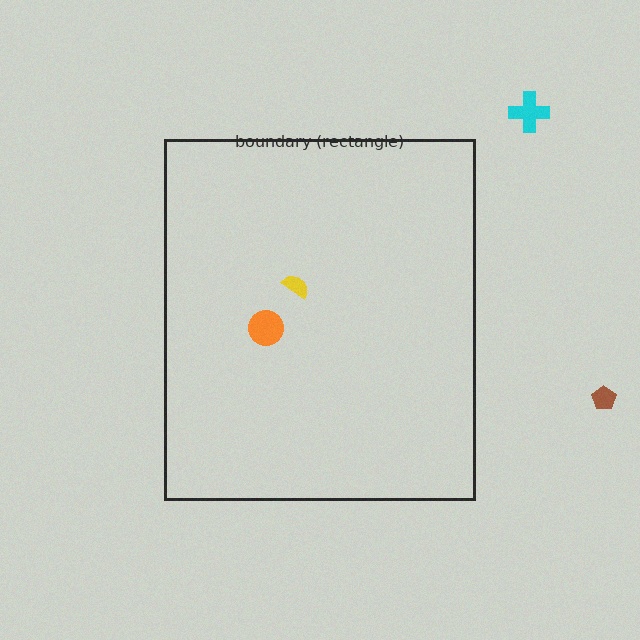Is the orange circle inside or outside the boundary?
Inside.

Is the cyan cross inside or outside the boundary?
Outside.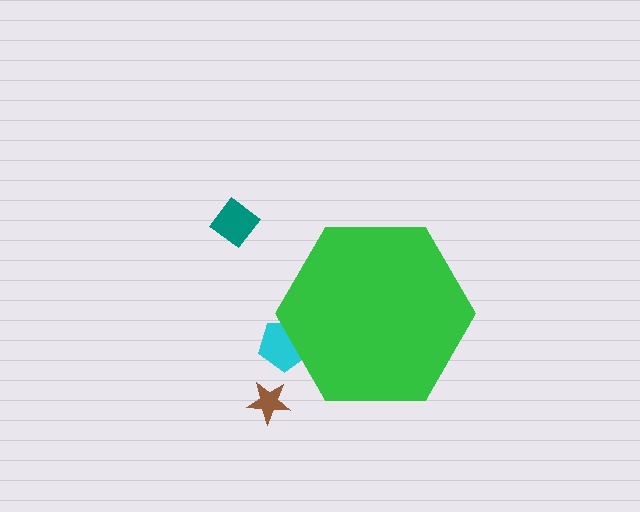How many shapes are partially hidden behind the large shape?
1 shape is partially hidden.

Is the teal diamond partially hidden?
No, the teal diamond is fully visible.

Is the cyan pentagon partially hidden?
Yes, the cyan pentagon is partially hidden behind the green hexagon.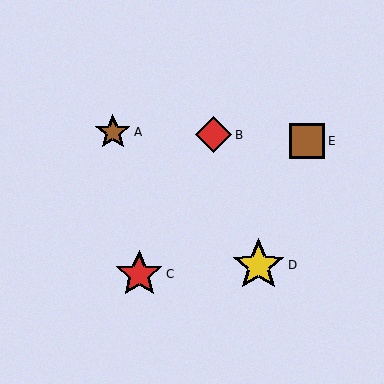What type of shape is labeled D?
Shape D is a yellow star.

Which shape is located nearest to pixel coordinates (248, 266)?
The yellow star (labeled D) at (259, 265) is nearest to that location.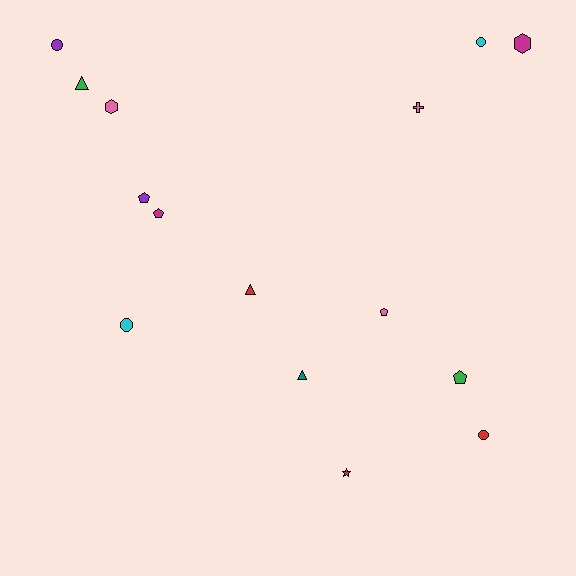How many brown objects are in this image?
There are no brown objects.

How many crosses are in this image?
There is 1 cross.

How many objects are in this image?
There are 15 objects.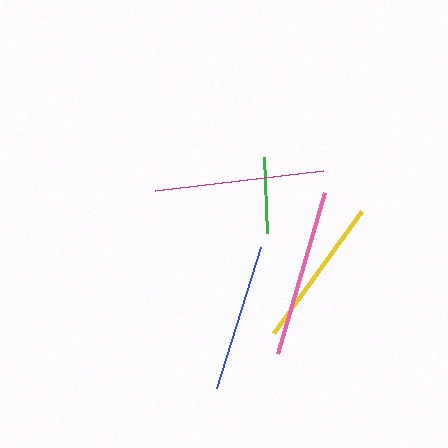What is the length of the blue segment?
The blue segment is approximately 148 pixels long.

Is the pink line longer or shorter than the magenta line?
The magenta line is longer than the pink line.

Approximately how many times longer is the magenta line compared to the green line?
The magenta line is approximately 2.2 times the length of the green line.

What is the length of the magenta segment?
The magenta segment is approximately 169 pixels long.